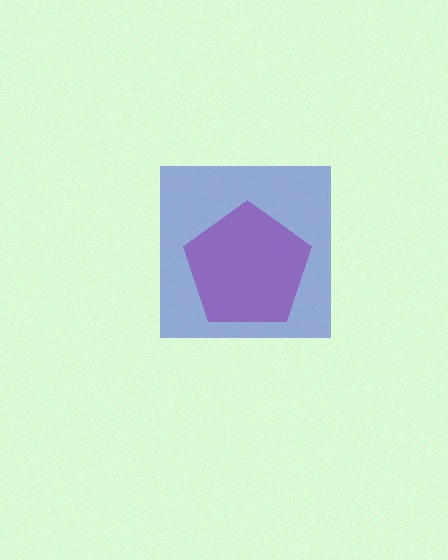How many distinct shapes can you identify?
There are 2 distinct shapes: a magenta pentagon, a blue square.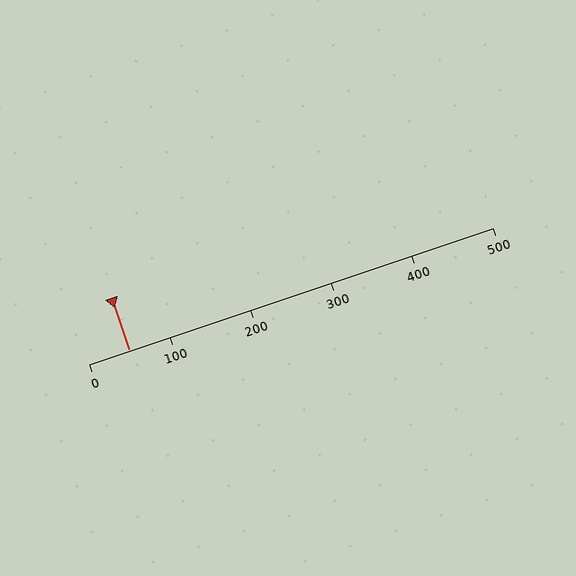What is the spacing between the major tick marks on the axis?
The major ticks are spaced 100 apart.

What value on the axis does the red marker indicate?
The marker indicates approximately 50.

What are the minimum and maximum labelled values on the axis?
The axis runs from 0 to 500.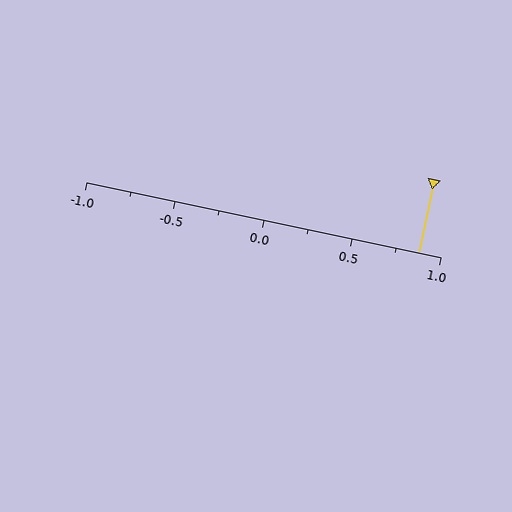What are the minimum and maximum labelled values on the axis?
The axis runs from -1.0 to 1.0.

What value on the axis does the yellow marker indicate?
The marker indicates approximately 0.88.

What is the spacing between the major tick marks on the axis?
The major ticks are spaced 0.5 apart.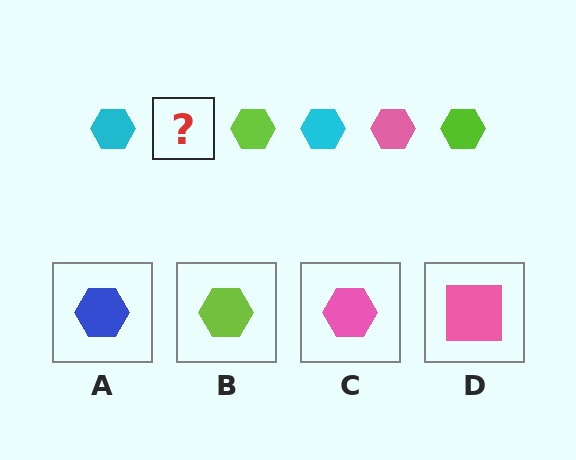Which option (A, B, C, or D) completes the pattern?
C.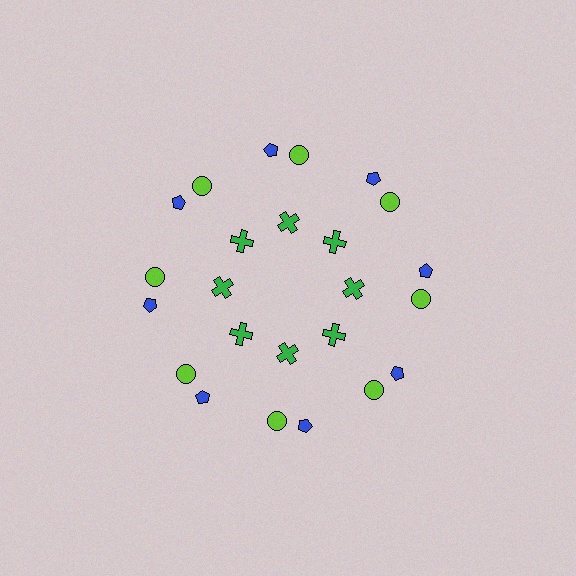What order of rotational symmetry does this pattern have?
This pattern has 8-fold rotational symmetry.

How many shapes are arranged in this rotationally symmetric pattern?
There are 24 shapes, arranged in 8 groups of 3.